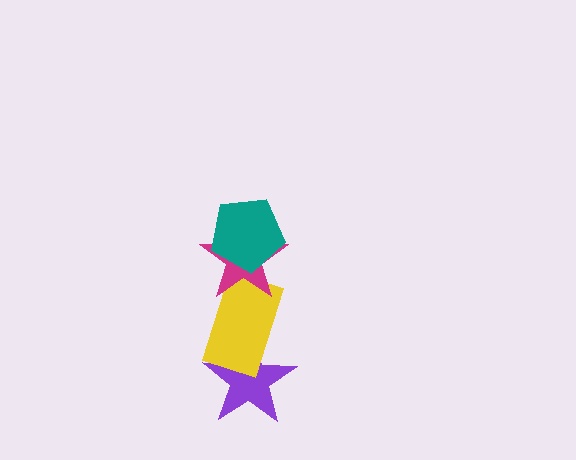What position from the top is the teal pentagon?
The teal pentagon is 1st from the top.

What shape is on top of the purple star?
The yellow rectangle is on top of the purple star.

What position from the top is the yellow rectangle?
The yellow rectangle is 3rd from the top.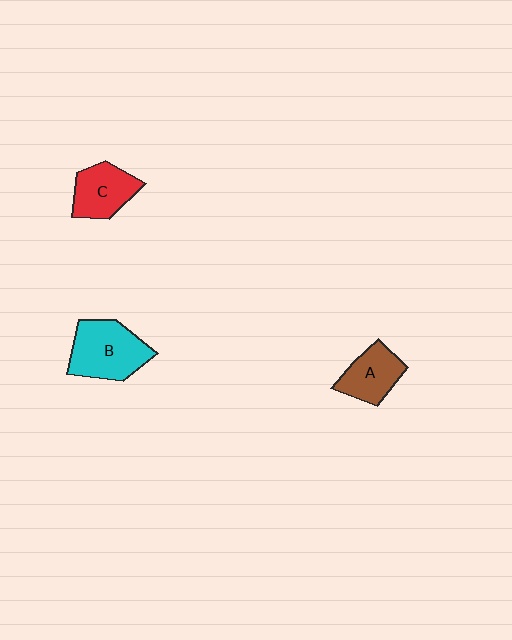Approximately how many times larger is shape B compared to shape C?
Approximately 1.4 times.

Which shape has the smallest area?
Shape A (brown).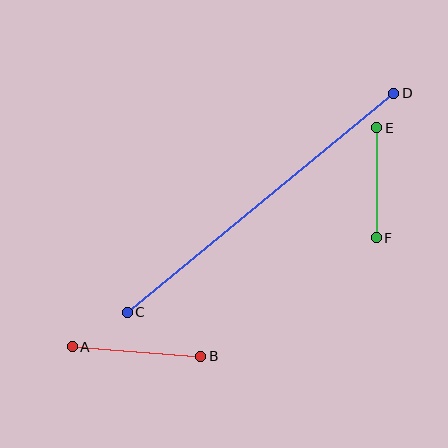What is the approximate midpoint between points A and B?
The midpoint is at approximately (136, 351) pixels.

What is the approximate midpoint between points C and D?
The midpoint is at approximately (261, 203) pixels.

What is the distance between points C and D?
The distance is approximately 345 pixels.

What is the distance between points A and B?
The distance is approximately 129 pixels.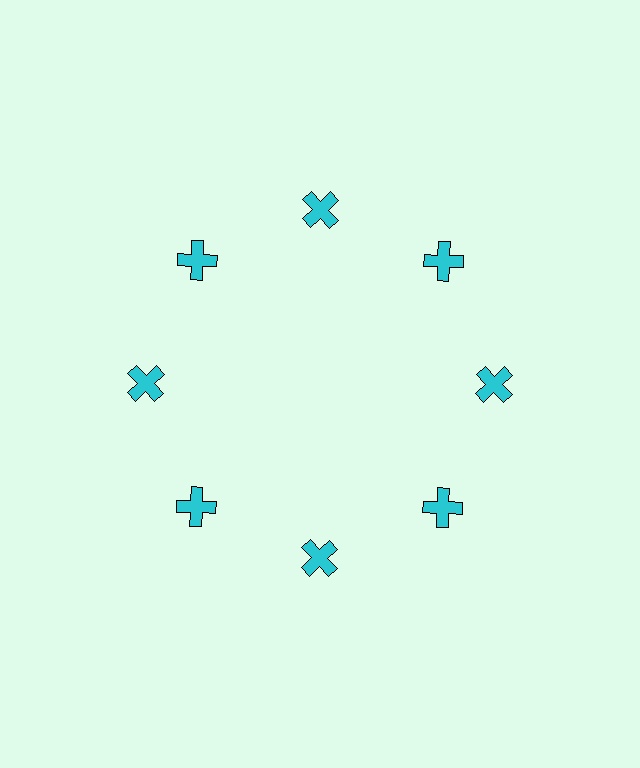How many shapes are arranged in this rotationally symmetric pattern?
There are 8 shapes, arranged in 8 groups of 1.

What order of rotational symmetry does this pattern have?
This pattern has 8-fold rotational symmetry.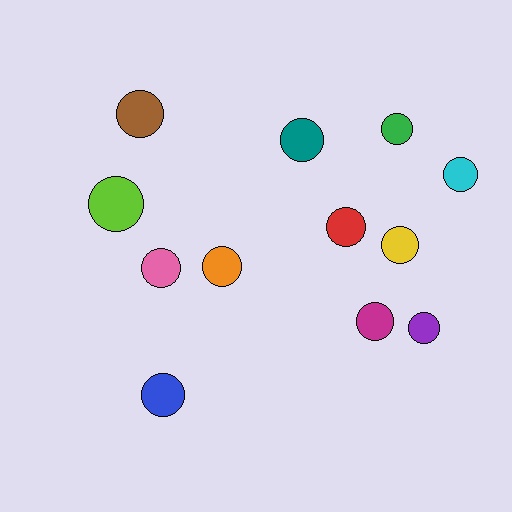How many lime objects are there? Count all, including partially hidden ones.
There is 1 lime object.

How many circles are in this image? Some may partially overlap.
There are 12 circles.